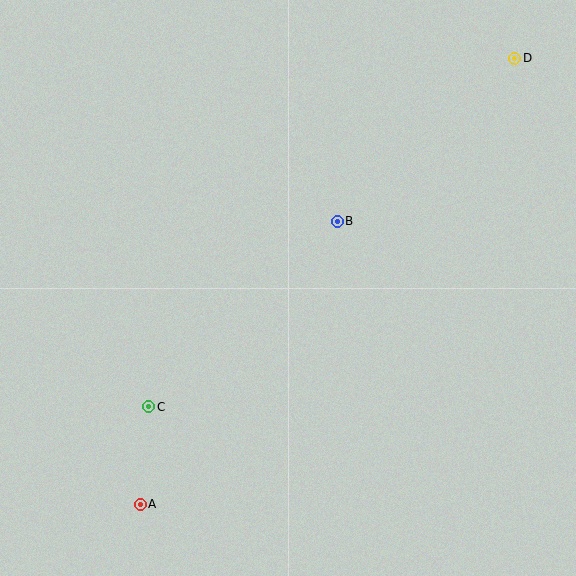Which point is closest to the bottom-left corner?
Point A is closest to the bottom-left corner.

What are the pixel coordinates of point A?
Point A is at (140, 504).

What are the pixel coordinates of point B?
Point B is at (337, 221).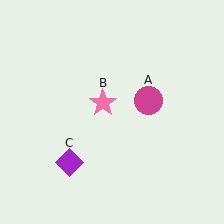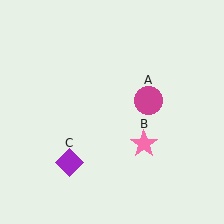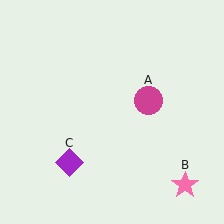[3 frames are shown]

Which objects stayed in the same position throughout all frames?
Magenta circle (object A) and purple diamond (object C) remained stationary.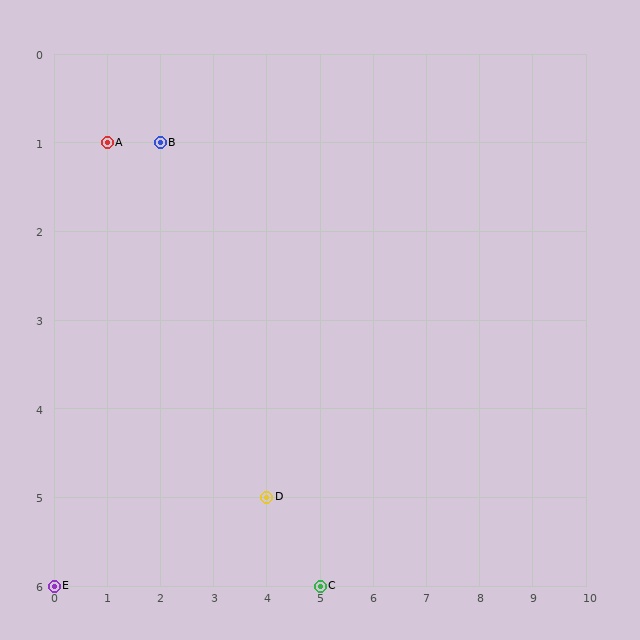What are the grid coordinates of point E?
Point E is at grid coordinates (0, 6).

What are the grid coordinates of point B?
Point B is at grid coordinates (2, 1).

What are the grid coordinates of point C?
Point C is at grid coordinates (5, 6).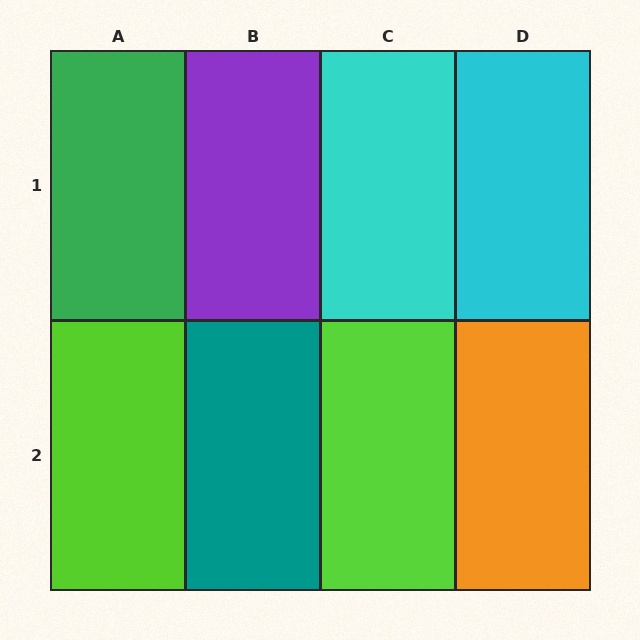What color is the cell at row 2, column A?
Lime.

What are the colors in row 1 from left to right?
Green, purple, cyan, cyan.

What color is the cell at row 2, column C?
Lime.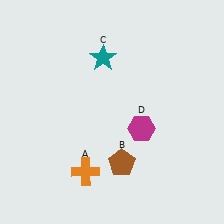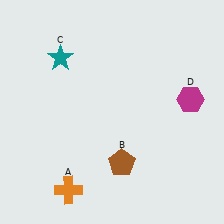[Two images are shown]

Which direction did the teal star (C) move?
The teal star (C) moved left.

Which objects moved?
The objects that moved are: the orange cross (A), the teal star (C), the magenta hexagon (D).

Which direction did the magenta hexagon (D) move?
The magenta hexagon (D) moved right.